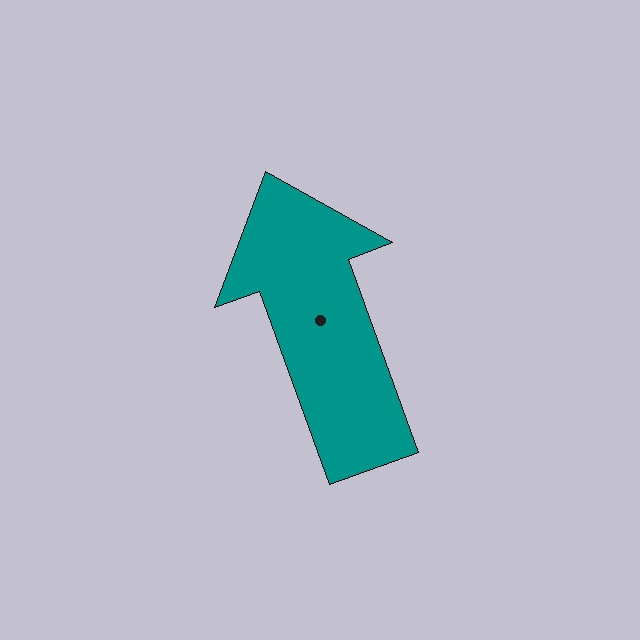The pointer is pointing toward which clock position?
Roughly 11 o'clock.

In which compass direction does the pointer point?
North.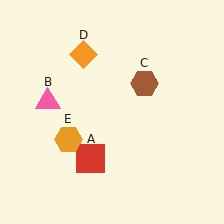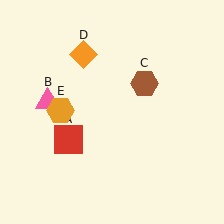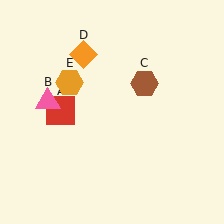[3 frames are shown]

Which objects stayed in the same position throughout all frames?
Pink triangle (object B) and brown hexagon (object C) and orange diamond (object D) remained stationary.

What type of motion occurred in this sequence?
The red square (object A), orange hexagon (object E) rotated clockwise around the center of the scene.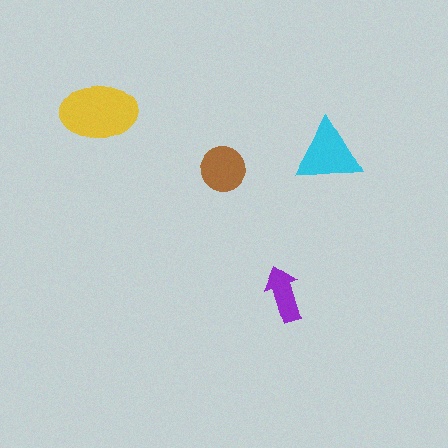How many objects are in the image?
There are 4 objects in the image.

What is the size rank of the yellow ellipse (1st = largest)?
1st.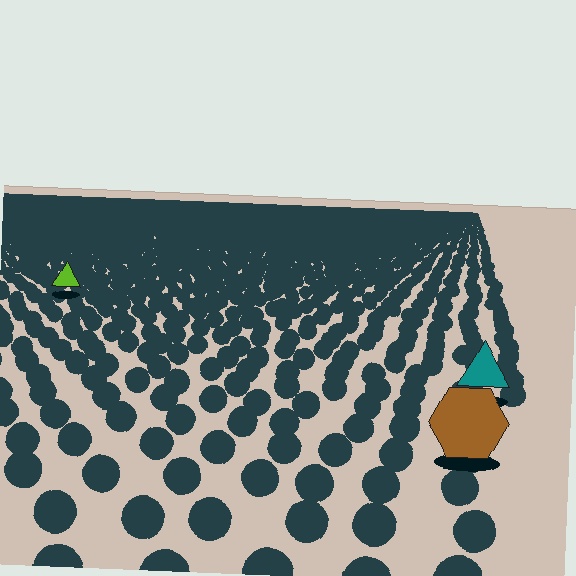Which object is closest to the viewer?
The brown hexagon is closest. The texture marks near it are larger and more spread out.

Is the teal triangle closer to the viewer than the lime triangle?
Yes. The teal triangle is closer — you can tell from the texture gradient: the ground texture is coarser near it.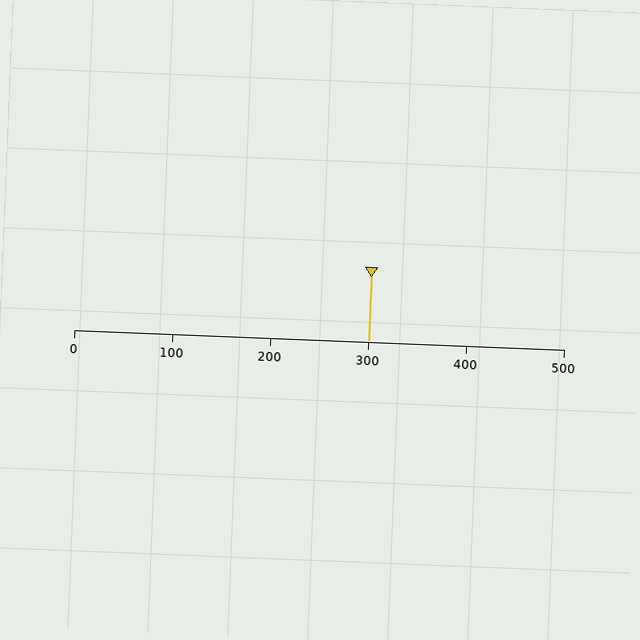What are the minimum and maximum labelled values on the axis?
The axis runs from 0 to 500.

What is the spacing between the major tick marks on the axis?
The major ticks are spaced 100 apart.